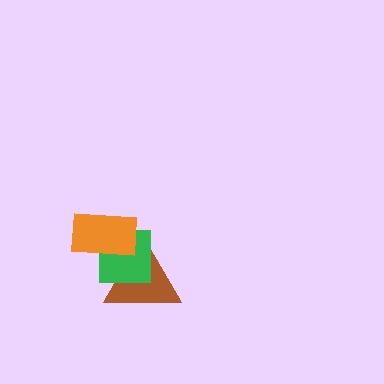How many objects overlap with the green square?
2 objects overlap with the green square.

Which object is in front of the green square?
The orange rectangle is in front of the green square.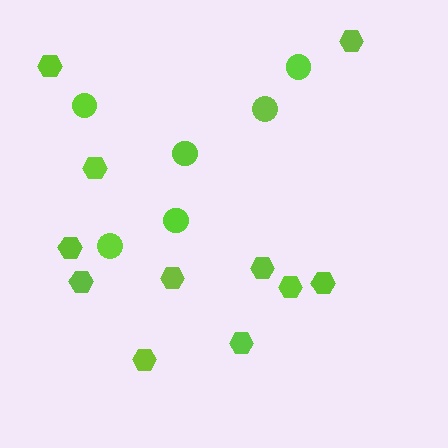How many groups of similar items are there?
There are 2 groups: one group of hexagons (11) and one group of circles (6).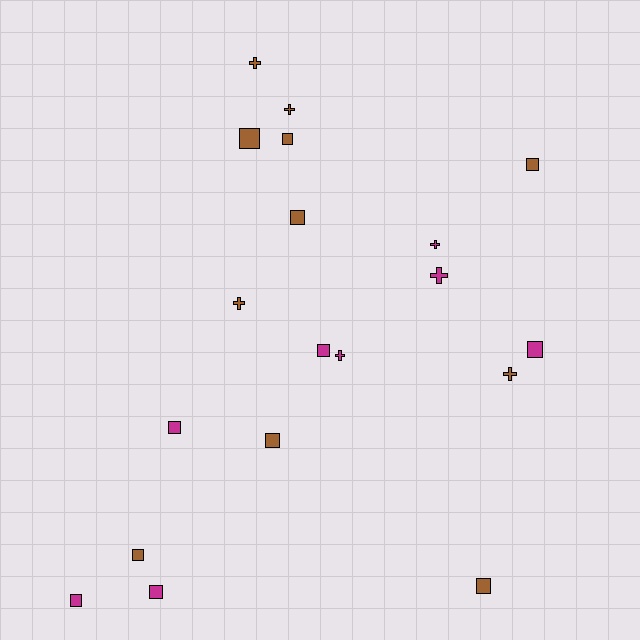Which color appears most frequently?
Brown, with 11 objects.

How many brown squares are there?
There are 7 brown squares.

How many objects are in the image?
There are 19 objects.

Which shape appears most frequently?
Square, with 12 objects.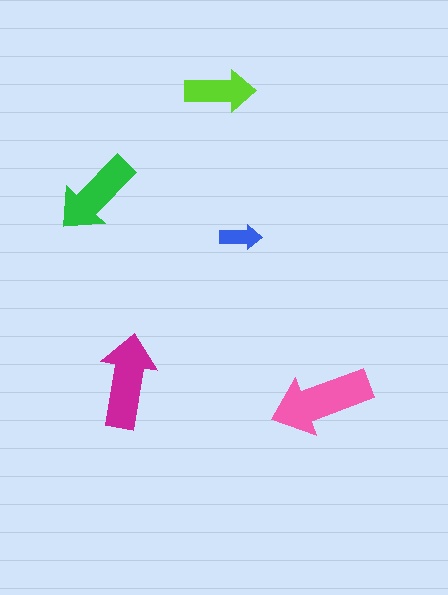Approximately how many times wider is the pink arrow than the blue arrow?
About 2.5 times wider.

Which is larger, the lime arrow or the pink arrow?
The pink one.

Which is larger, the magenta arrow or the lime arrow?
The magenta one.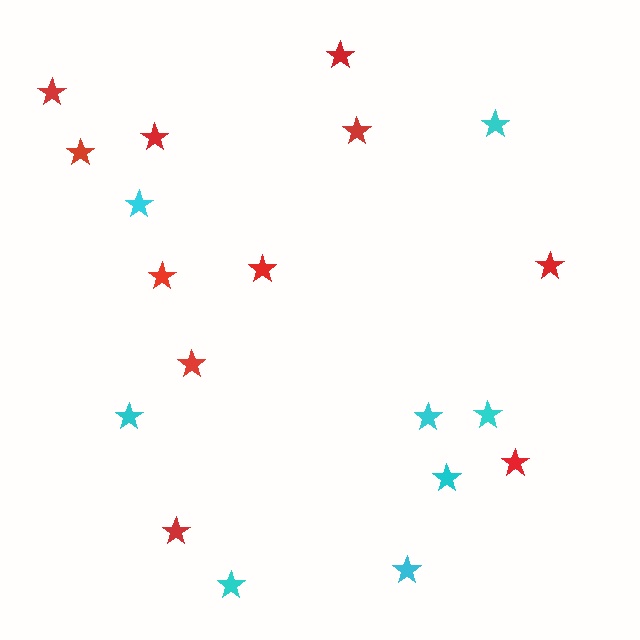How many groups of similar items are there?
There are 2 groups: one group of cyan stars (8) and one group of red stars (11).